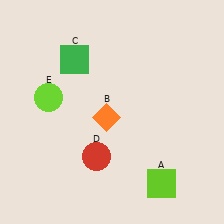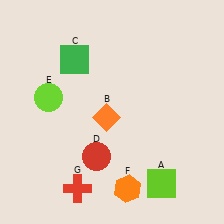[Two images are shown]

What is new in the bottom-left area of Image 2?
A red cross (G) was added in the bottom-left area of Image 2.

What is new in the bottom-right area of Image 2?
An orange hexagon (F) was added in the bottom-right area of Image 2.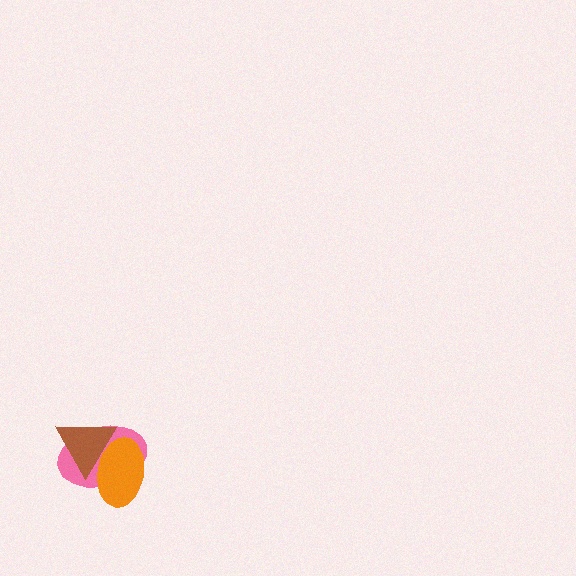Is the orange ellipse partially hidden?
Yes, it is partially covered by another shape.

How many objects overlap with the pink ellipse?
2 objects overlap with the pink ellipse.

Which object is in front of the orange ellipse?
The brown triangle is in front of the orange ellipse.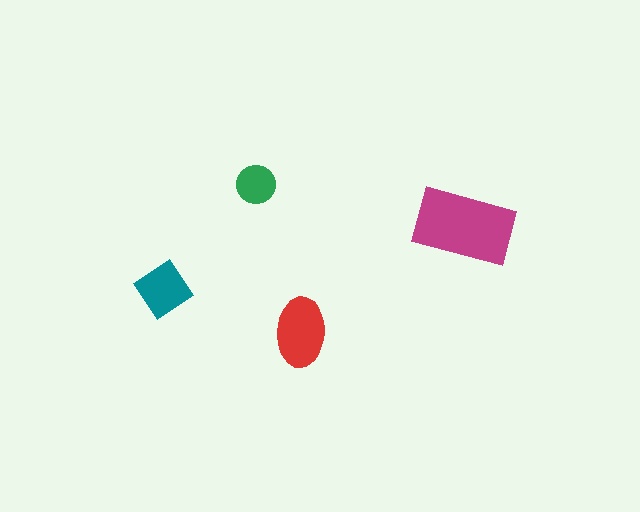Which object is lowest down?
The red ellipse is bottommost.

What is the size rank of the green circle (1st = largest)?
4th.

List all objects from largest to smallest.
The magenta rectangle, the red ellipse, the teal diamond, the green circle.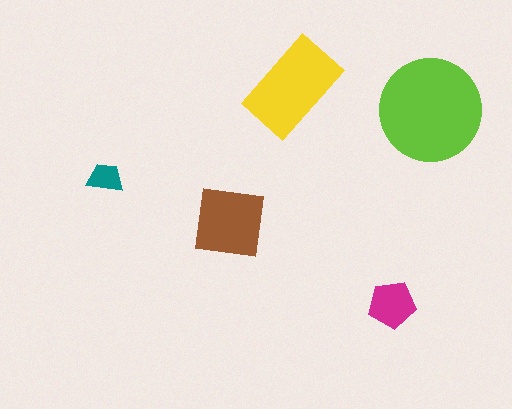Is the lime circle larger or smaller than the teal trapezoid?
Larger.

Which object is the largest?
The lime circle.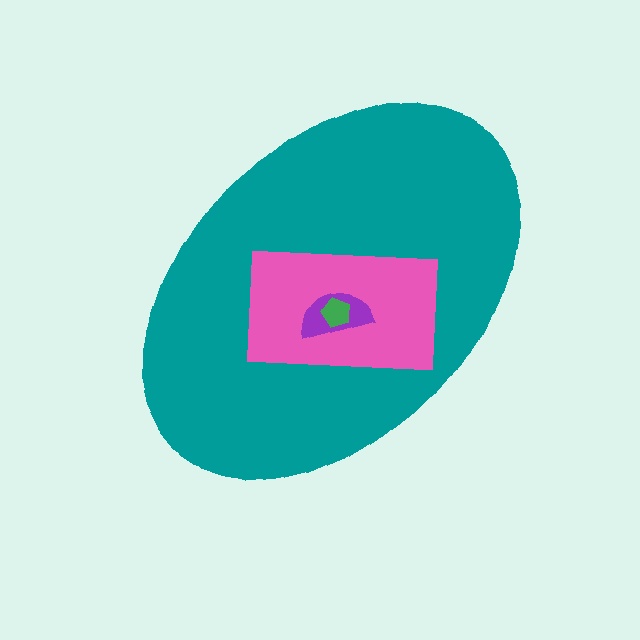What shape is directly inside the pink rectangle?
The purple semicircle.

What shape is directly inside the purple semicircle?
The green pentagon.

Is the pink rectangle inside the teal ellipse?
Yes.